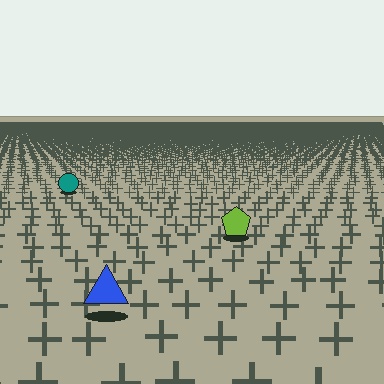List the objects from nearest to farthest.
From nearest to farthest: the blue triangle, the lime pentagon, the teal circle.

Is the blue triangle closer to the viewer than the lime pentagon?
Yes. The blue triangle is closer — you can tell from the texture gradient: the ground texture is coarser near it.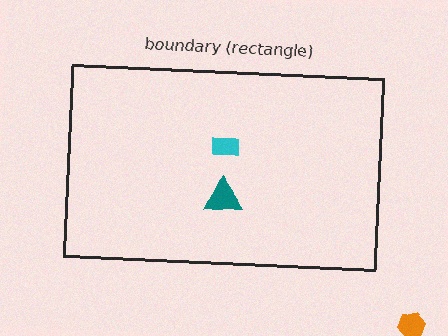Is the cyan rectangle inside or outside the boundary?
Inside.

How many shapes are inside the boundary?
2 inside, 1 outside.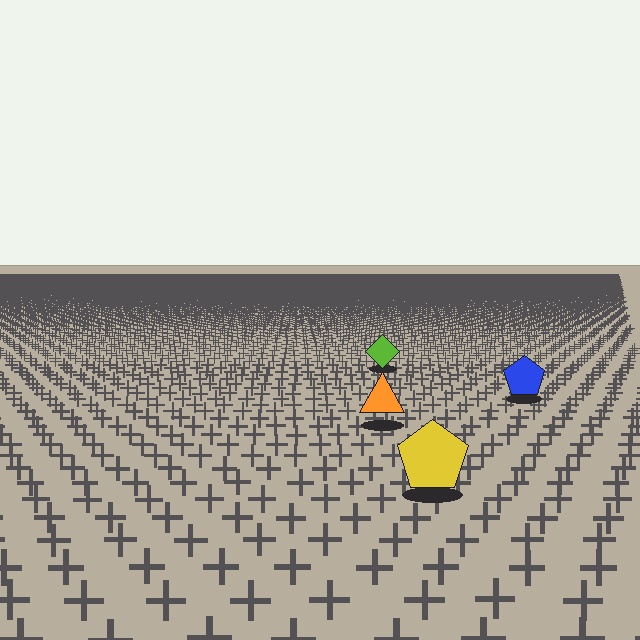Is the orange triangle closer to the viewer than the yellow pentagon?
No. The yellow pentagon is closer — you can tell from the texture gradient: the ground texture is coarser near it.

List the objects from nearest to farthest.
From nearest to farthest: the yellow pentagon, the orange triangle, the blue pentagon, the lime diamond.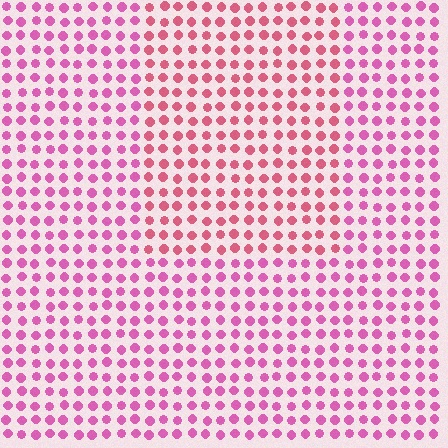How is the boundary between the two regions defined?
The boundary is defined purely by a slight shift in hue (about 25 degrees). Spacing, size, and orientation are identical on both sides.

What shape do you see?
I see a rectangle.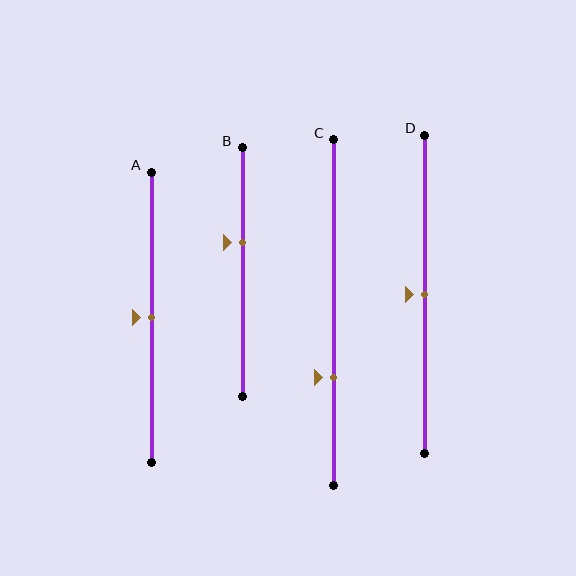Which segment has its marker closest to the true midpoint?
Segment A has its marker closest to the true midpoint.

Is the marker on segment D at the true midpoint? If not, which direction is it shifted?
Yes, the marker on segment D is at the true midpoint.